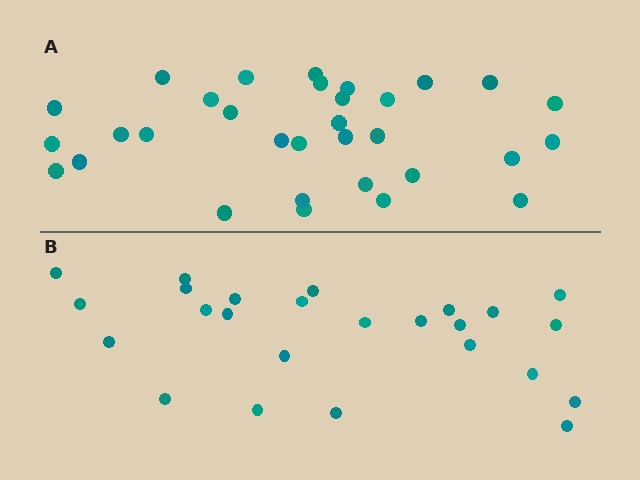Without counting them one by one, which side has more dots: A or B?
Region A (the top region) has more dots.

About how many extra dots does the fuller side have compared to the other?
Region A has roughly 8 or so more dots than region B.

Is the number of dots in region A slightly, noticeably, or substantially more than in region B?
Region A has noticeably more, but not dramatically so. The ratio is roughly 1.3 to 1.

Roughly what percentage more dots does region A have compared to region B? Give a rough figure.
About 30% more.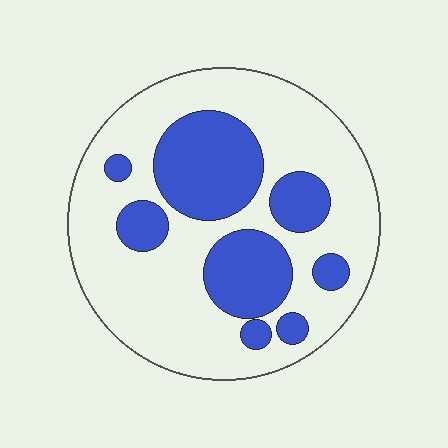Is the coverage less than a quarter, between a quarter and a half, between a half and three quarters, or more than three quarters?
Between a quarter and a half.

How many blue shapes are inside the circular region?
8.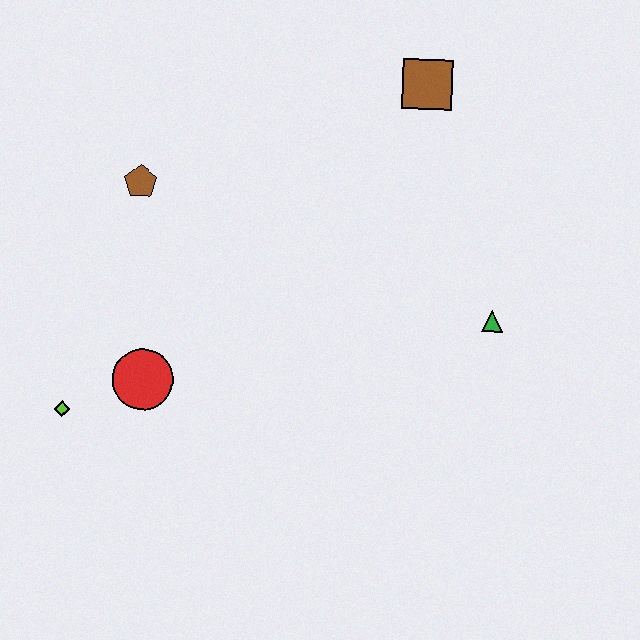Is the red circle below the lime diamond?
No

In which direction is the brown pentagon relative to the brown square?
The brown pentagon is to the left of the brown square.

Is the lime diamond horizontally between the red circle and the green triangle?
No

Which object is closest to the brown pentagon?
The red circle is closest to the brown pentagon.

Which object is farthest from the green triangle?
The lime diamond is farthest from the green triangle.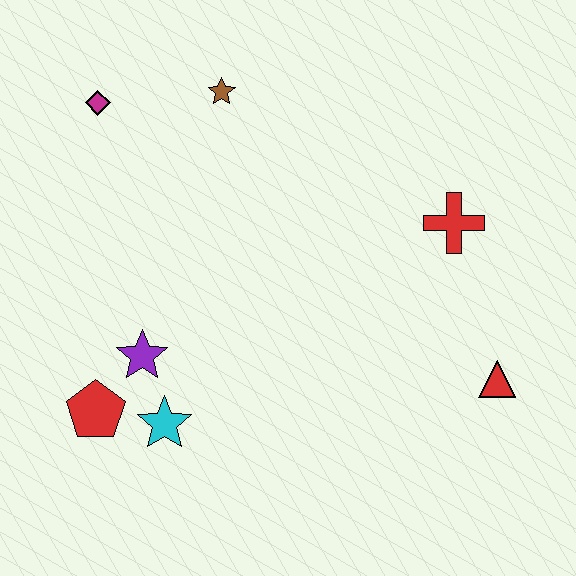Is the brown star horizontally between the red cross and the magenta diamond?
Yes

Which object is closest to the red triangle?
The red cross is closest to the red triangle.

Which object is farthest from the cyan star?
The red cross is farthest from the cyan star.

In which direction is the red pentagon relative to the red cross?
The red pentagon is to the left of the red cross.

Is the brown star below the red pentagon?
No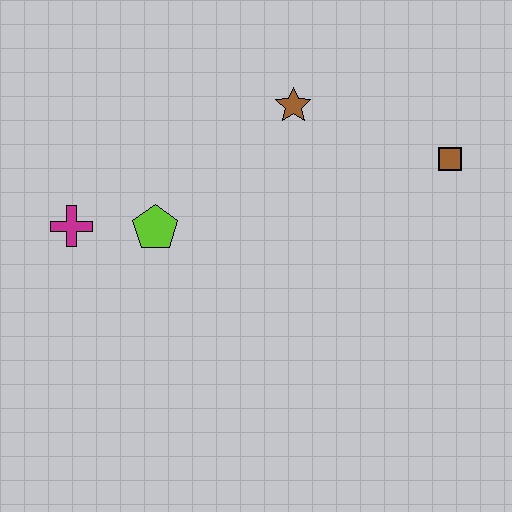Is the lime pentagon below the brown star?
Yes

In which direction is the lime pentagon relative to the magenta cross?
The lime pentagon is to the right of the magenta cross.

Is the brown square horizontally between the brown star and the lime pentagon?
No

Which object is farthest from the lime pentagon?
The brown square is farthest from the lime pentagon.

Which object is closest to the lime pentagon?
The magenta cross is closest to the lime pentagon.